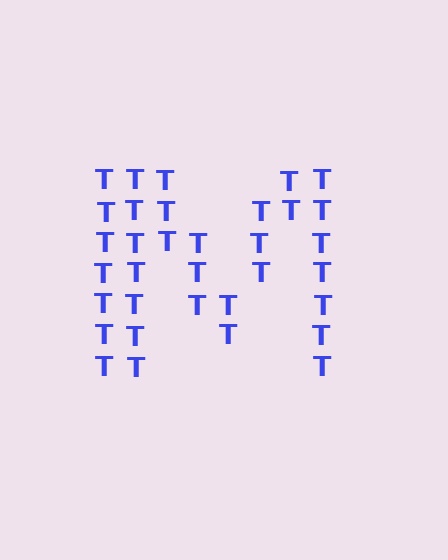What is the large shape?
The large shape is the letter M.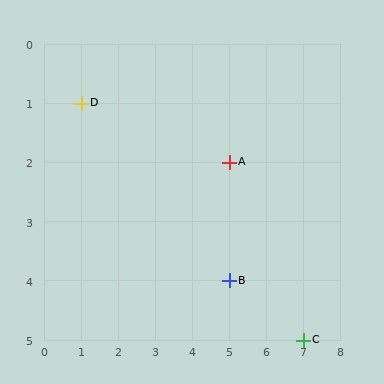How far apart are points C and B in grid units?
Points C and B are 2 columns and 1 row apart (about 2.2 grid units diagonally).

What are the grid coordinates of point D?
Point D is at grid coordinates (1, 1).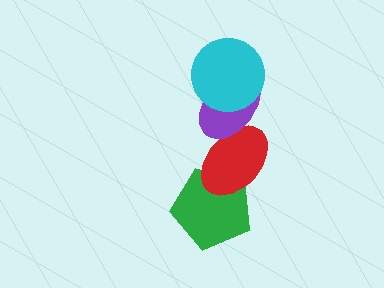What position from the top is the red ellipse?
The red ellipse is 3rd from the top.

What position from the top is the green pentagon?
The green pentagon is 4th from the top.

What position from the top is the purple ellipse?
The purple ellipse is 2nd from the top.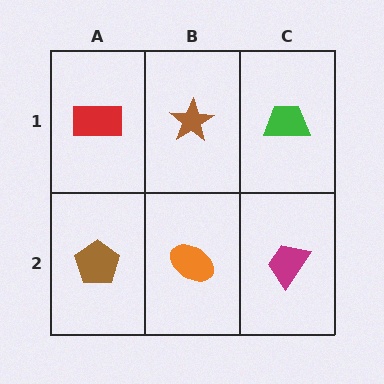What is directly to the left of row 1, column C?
A brown star.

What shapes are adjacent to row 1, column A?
A brown pentagon (row 2, column A), a brown star (row 1, column B).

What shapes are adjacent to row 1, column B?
An orange ellipse (row 2, column B), a red rectangle (row 1, column A), a green trapezoid (row 1, column C).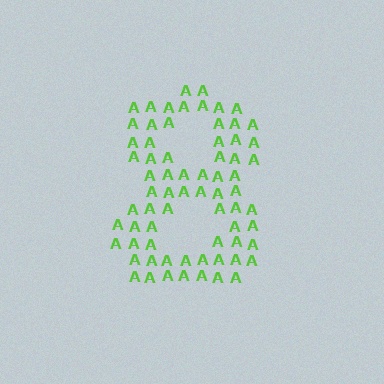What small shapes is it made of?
It is made of small letter A's.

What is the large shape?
The large shape is the digit 8.